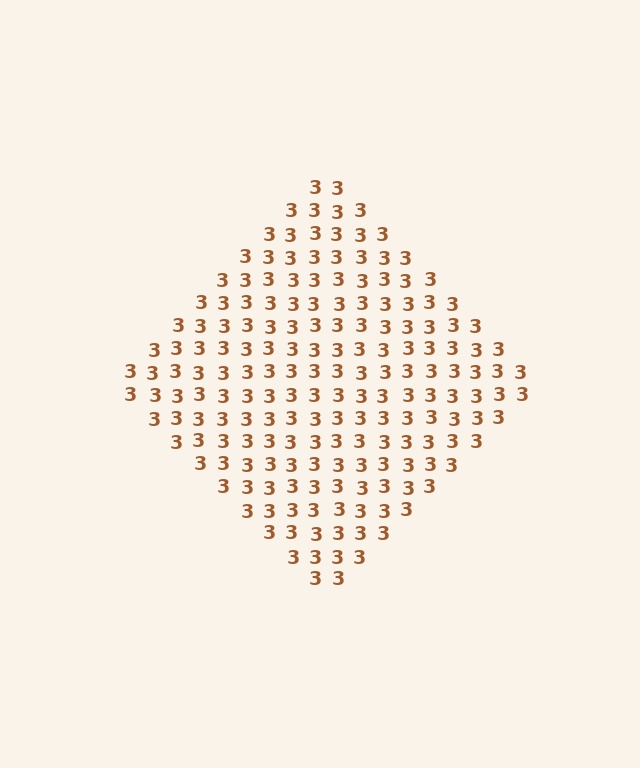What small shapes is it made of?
It is made of small digit 3's.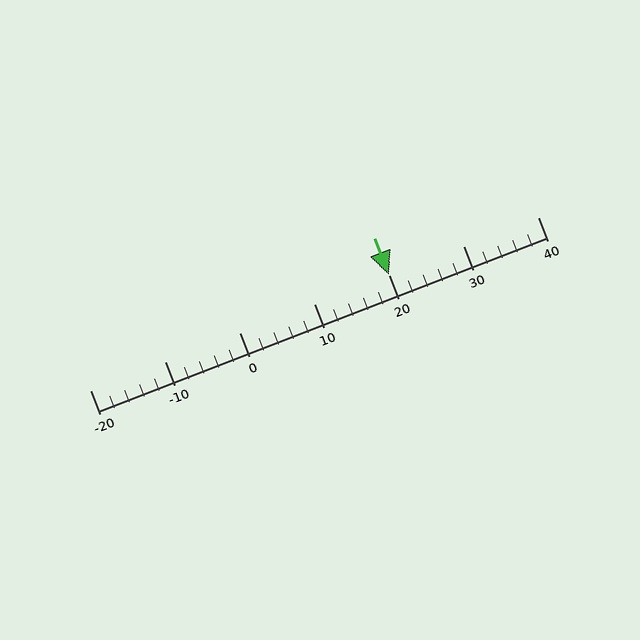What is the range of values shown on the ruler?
The ruler shows values from -20 to 40.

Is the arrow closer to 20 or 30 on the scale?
The arrow is closer to 20.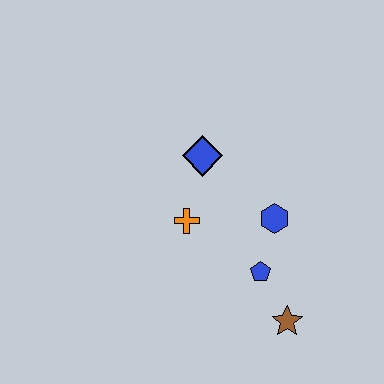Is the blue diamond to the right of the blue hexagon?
No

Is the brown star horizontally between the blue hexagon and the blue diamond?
No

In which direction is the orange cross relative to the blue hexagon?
The orange cross is to the left of the blue hexagon.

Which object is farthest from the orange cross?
The brown star is farthest from the orange cross.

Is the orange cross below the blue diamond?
Yes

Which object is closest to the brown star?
The blue pentagon is closest to the brown star.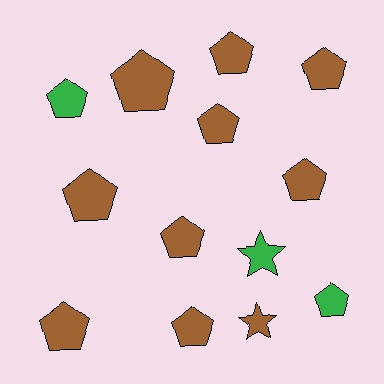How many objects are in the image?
There are 13 objects.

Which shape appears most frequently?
Pentagon, with 11 objects.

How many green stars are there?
There is 1 green star.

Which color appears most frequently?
Brown, with 10 objects.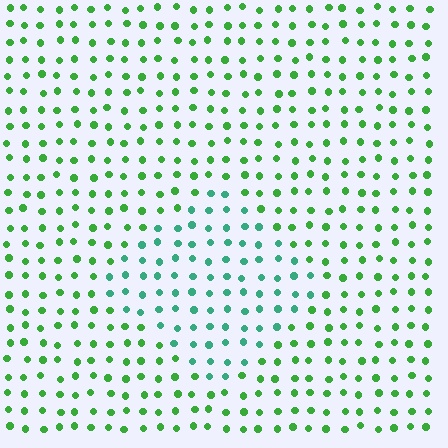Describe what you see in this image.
The image is filled with small green elements in a uniform arrangement. A diamond-shaped region is visible where the elements are tinted to a slightly different hue, forming a subtle color boundary.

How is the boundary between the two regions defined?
The boundary is defined purely by a slight shift in hue (about 38 degrees). Spacing, size, and orientation are identical on both sides.